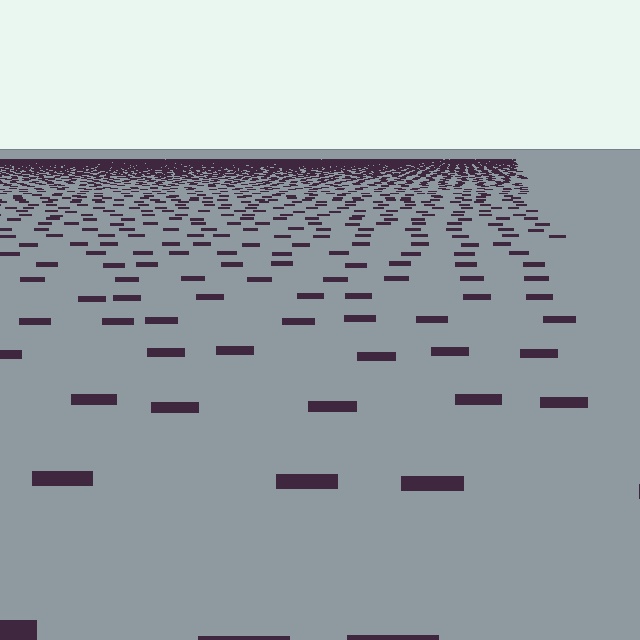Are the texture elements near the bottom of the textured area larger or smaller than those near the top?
Larger. Near the bottom, elements are closer to the viewer and appear at a bigger on-screen size.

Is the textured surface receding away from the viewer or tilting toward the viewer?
The surface is receding away from the viewer. Texture elements get smaller and denser toward the top.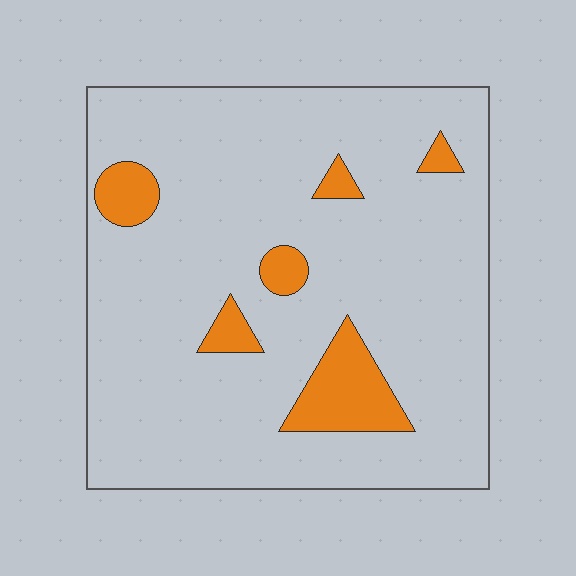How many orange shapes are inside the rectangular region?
6.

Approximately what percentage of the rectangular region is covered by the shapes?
Approximately 10%.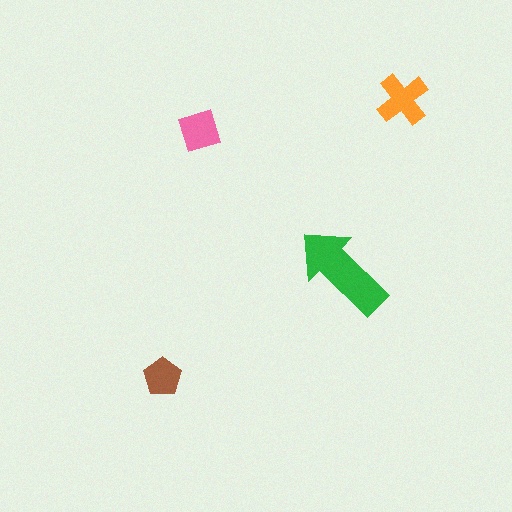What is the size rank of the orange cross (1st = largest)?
2nd.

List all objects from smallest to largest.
The brown pentagon, the pink square, the orange cross, the green arrow.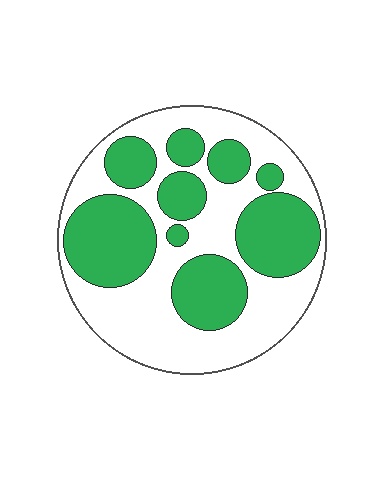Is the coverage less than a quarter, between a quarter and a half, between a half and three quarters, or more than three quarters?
Between a quarter and a half.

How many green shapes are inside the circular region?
9.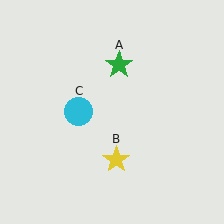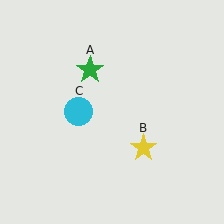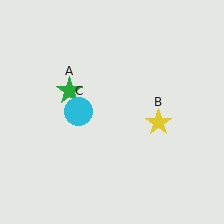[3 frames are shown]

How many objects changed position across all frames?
2 objects changed position: green star (object A), yellow star (object B).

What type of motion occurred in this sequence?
The green star (object A), yellow star (object B) rotated counterclockwise around the center of the scene.